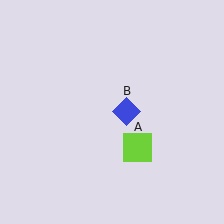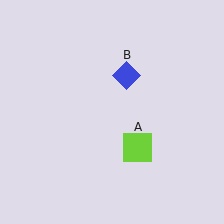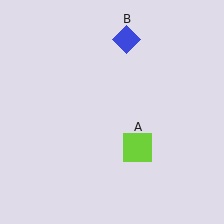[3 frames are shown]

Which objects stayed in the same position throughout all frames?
Lime square (object A) remained stationary.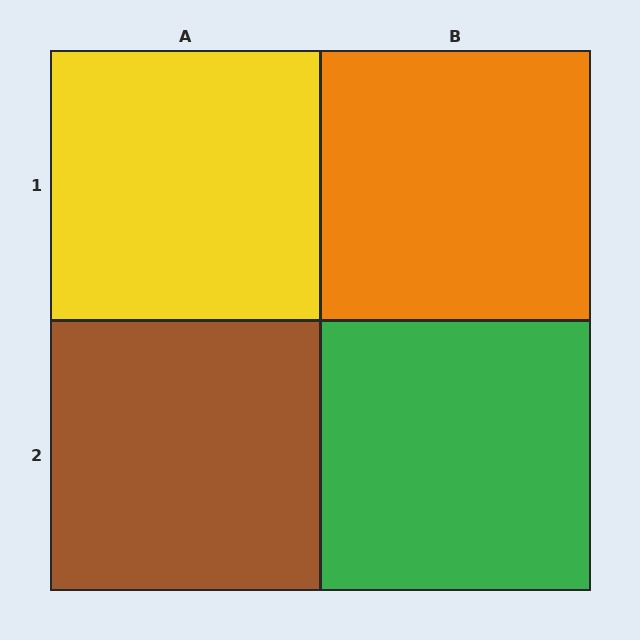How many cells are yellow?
1 cell is yellow.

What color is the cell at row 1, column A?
Yellow.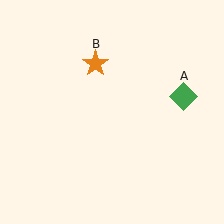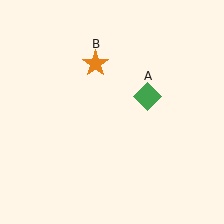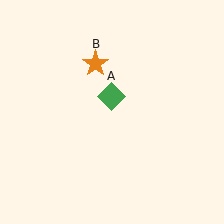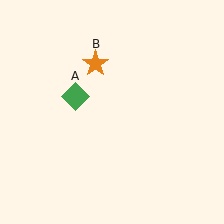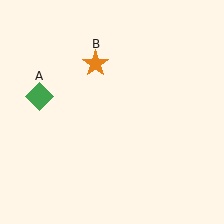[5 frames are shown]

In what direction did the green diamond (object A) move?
The green diamond (object A) moved left.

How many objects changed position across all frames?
1 object changed position: green diamond (object A).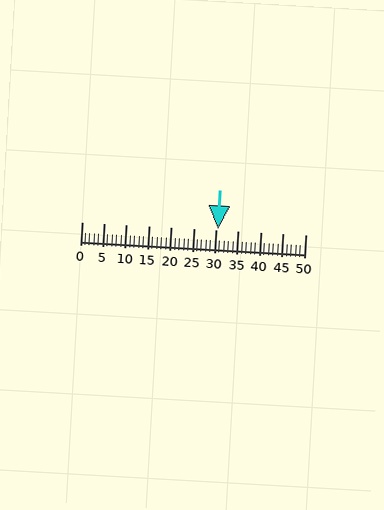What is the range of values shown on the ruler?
The ruler shows values from 0 to 50.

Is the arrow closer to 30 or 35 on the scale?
The arrow is closer to 30.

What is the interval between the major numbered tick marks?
The major tick marks are spaced 5 units apart.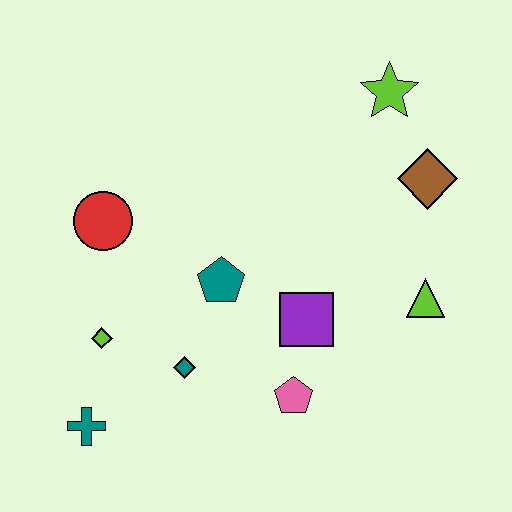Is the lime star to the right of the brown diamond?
No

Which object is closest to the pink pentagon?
The purple square is closest to the pink pentagon.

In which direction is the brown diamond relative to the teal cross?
The brown diamond is to the right of the teal cross.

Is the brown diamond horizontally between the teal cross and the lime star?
No